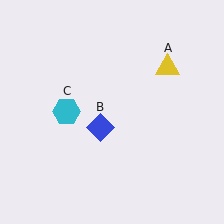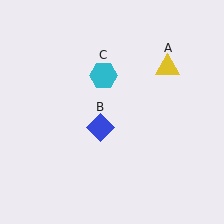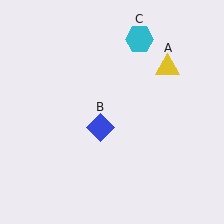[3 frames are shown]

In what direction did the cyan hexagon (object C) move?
The cyan hexagon (object C) moved up and to the right.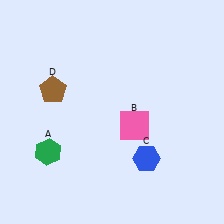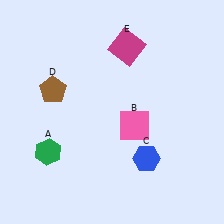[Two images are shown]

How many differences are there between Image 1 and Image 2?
There is 1 difference between the two images.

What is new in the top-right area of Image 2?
A magenta square (E) was added in the top-right area of Image 2.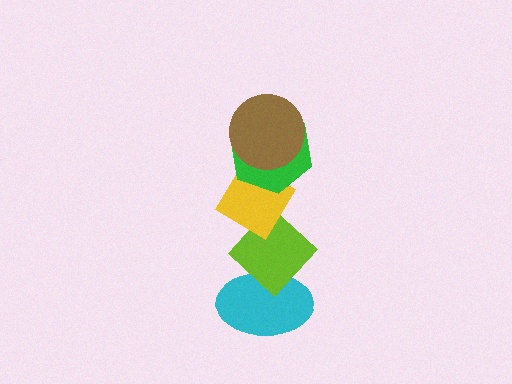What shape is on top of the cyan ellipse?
The lime diamond is on top of the cyan ellipse.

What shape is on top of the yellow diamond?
The green hexagon is on top of the yellow diamond.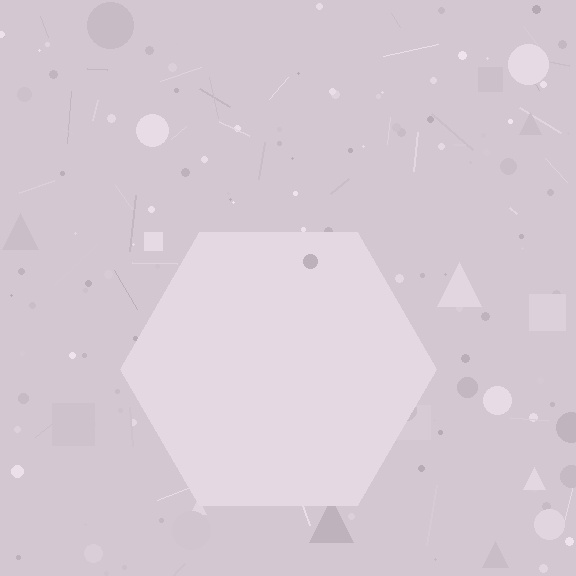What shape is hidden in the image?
A hexagon is hidden in the image.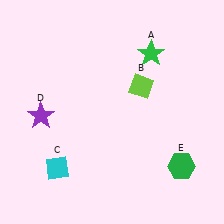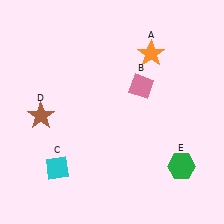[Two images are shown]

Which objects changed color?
A changed from green to orange. B changed from lime to pink. D changed from purple to brown.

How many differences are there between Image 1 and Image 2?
There are 3 differences between the two images.